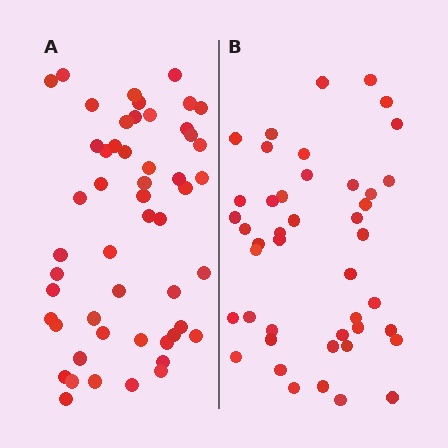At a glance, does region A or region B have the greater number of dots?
Region A (the left region) has more dots.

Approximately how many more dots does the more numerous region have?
Region A has roughly 8 or so more dots than region B.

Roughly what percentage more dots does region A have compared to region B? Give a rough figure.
About 20% more.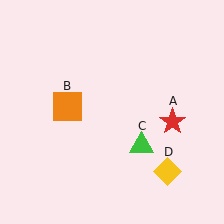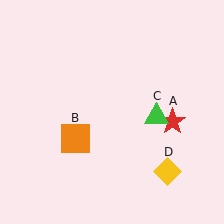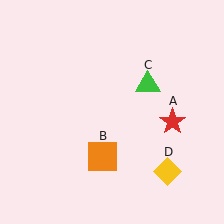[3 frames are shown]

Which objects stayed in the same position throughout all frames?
Red star (object A) and yellow diamond (object D) remained stationary.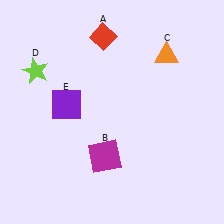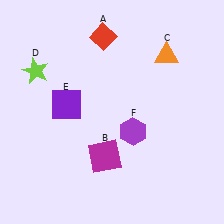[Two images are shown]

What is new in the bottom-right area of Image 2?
A purple hexagon (F) was added in the bottom-right area of Image 2.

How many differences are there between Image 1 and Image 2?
There is 1 difference between the two images.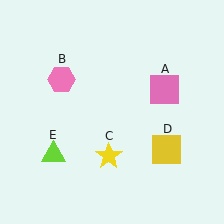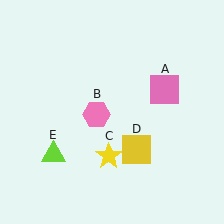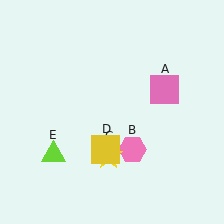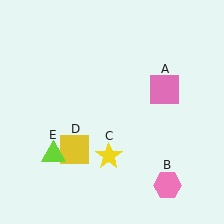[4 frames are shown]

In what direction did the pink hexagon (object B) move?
The pink hexagon (object B) moved down and to the right.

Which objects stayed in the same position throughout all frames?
Pink square (object A) and yellow star (object C) and lime triangle (object E) remained stationary.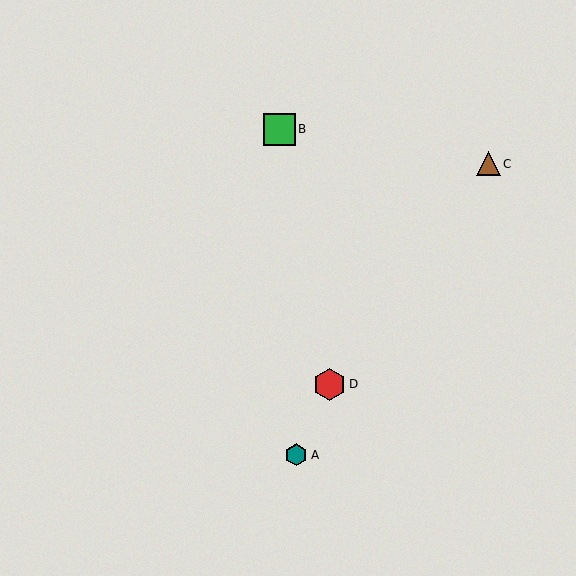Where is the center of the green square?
The center of the green square is at (279, 129).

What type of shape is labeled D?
Shape D is a red hexagon.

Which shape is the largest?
The red hexagon (labeled D) is the largest.